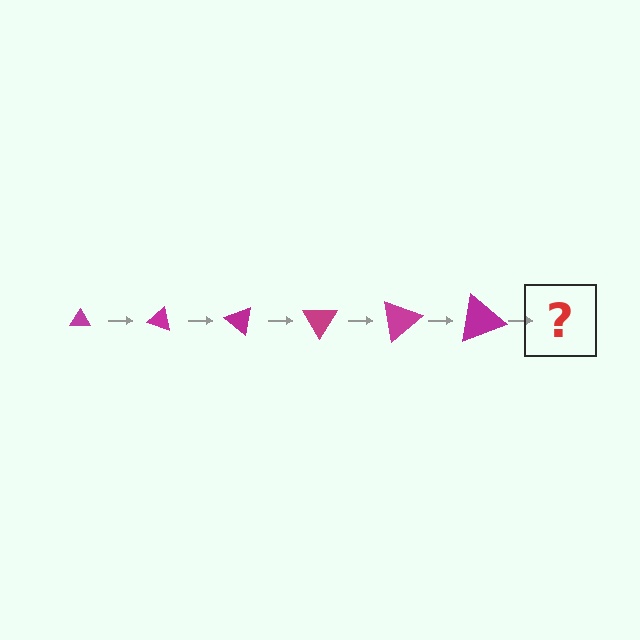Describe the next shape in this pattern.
It should be a triangle, larger than the previous one and rotated 120 degrees from the start.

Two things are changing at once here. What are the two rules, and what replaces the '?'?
The two rules are that the triangle grows larger each step and it rotates 20 degrees each step. The '?' should be a triangle, larger than the previous one and rotated 120 degrees from the start.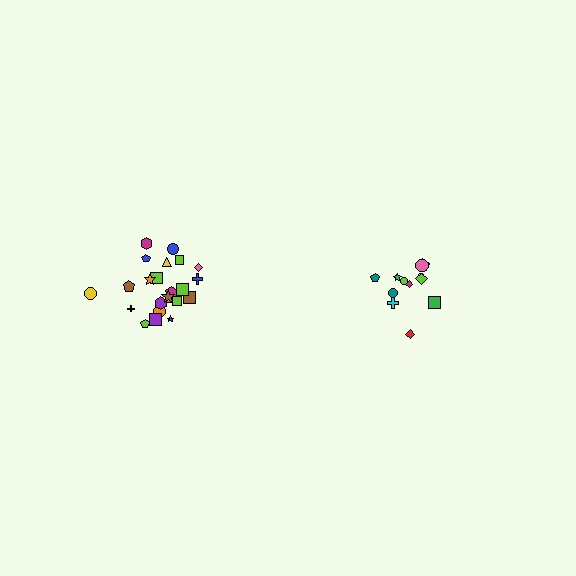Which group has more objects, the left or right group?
The left group.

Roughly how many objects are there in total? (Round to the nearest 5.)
Roughly 35 objects in total.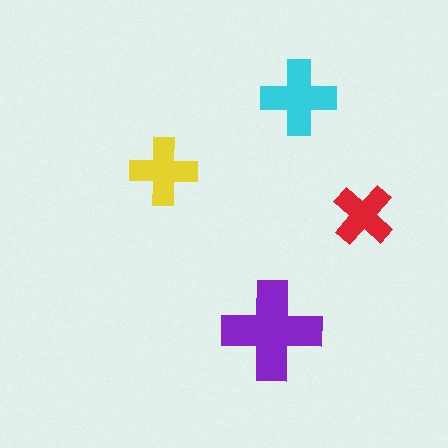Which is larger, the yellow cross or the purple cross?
The purple one.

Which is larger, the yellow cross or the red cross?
The yellow one.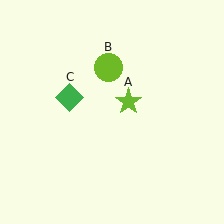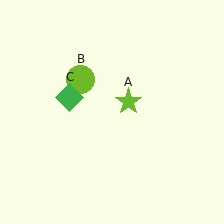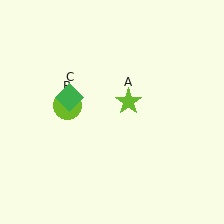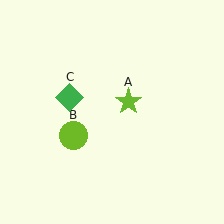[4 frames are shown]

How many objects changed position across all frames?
1 object changed position: lime circle (object B).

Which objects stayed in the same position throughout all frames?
Lime star (object A) and green diamond (object C) remained stationary.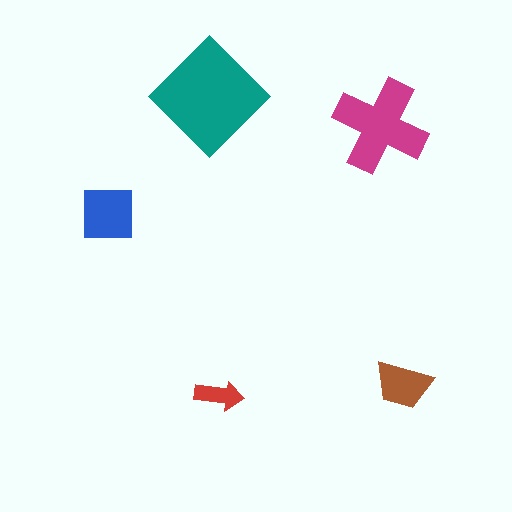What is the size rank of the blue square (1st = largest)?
3rd.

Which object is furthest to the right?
The brown trapezoid is rightmost.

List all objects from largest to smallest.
The teal diamond, the magenta cross, the blue square, the brown trapezoid, the red arrow.